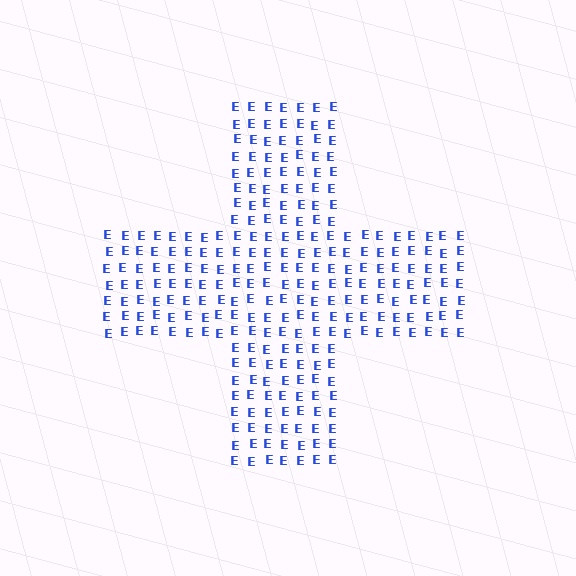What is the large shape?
The large shape is a cross.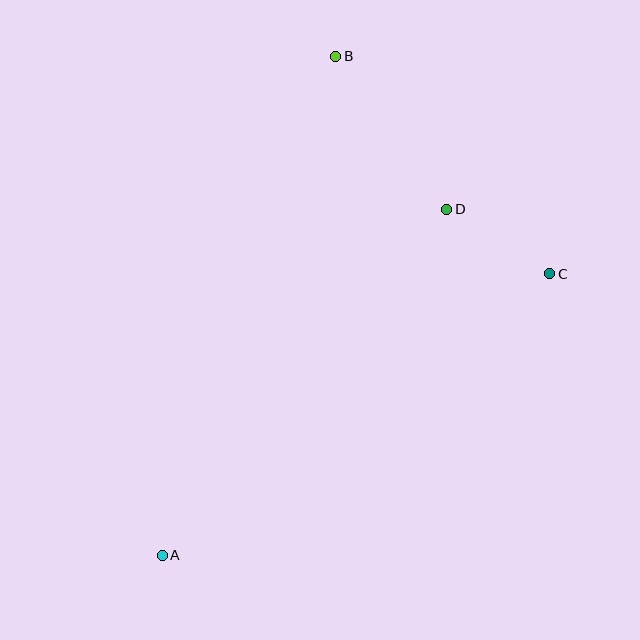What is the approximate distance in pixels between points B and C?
The distance between B and C is approximately 305 pixels.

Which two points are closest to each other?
Points C and D are closest to each other.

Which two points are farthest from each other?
Points A and B are farthest from each other.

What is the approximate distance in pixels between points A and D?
The distance between A and D is approximately 448 pixels.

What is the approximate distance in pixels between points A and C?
The distance between A and C is approximately 479 pixels.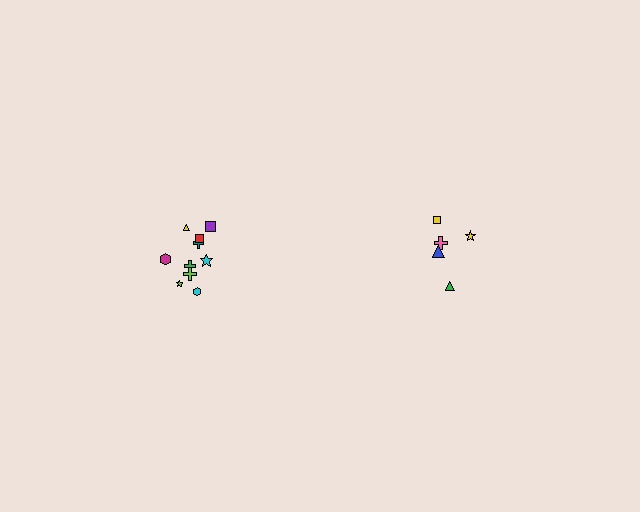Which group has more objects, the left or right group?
The left group.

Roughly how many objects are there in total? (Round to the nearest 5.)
Roughly 15 objects in total.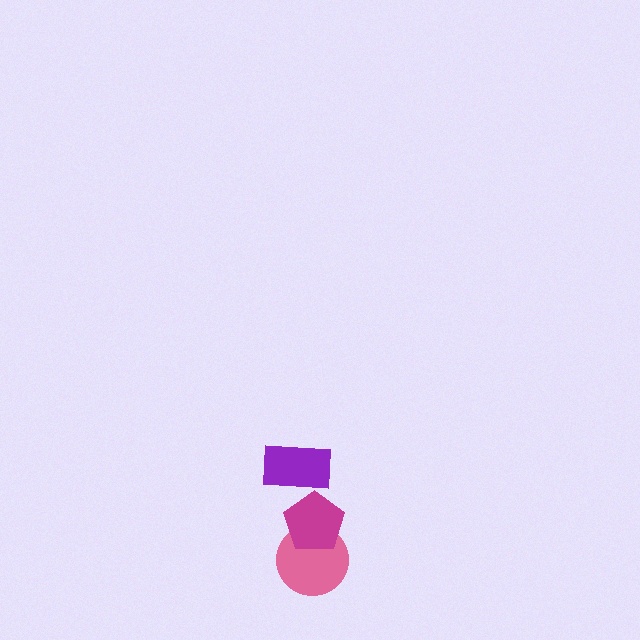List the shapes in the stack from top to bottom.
From top to bottom: the purple rectangle, the magenta pentagon, the pink circle.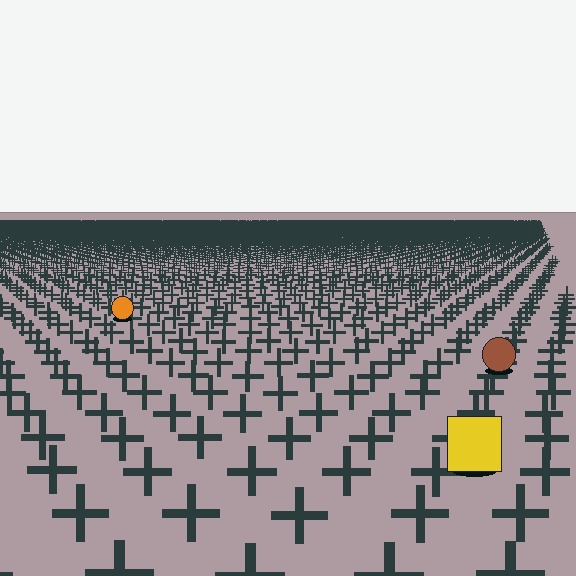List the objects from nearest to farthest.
From nearest to farthest: the yellow square, the brown circle, the orange circle.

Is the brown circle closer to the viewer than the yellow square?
No. The yellow square is closer — you can tell from the texture gradient: the ground texture is coarser near it.